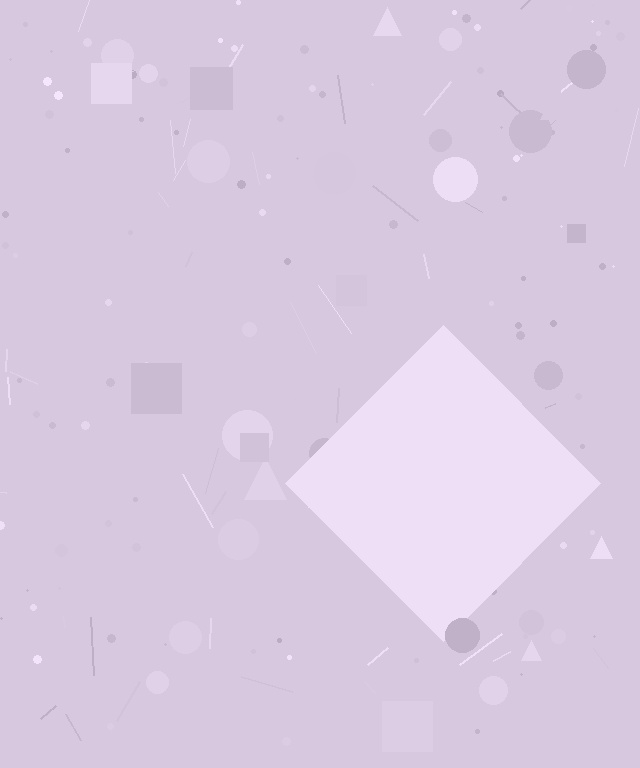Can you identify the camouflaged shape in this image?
The camouflaged shape is a diamond.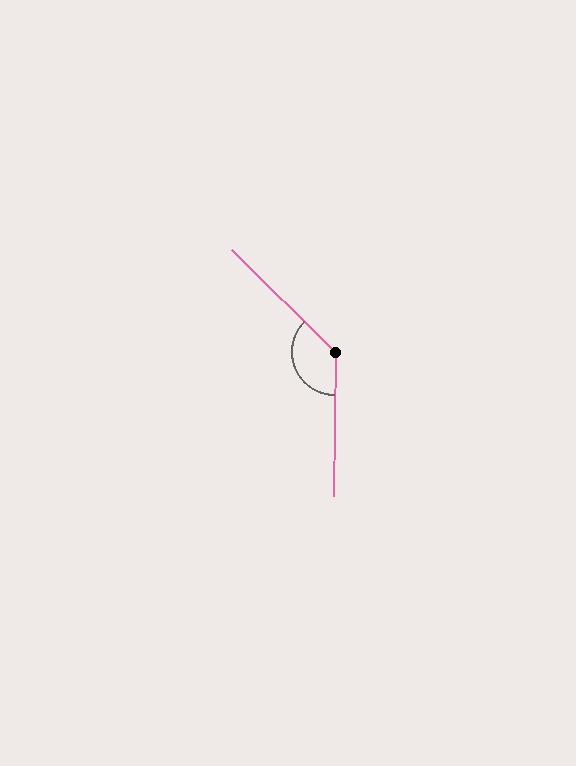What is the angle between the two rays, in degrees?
Approximately 134 degrees.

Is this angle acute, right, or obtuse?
It is obtuse.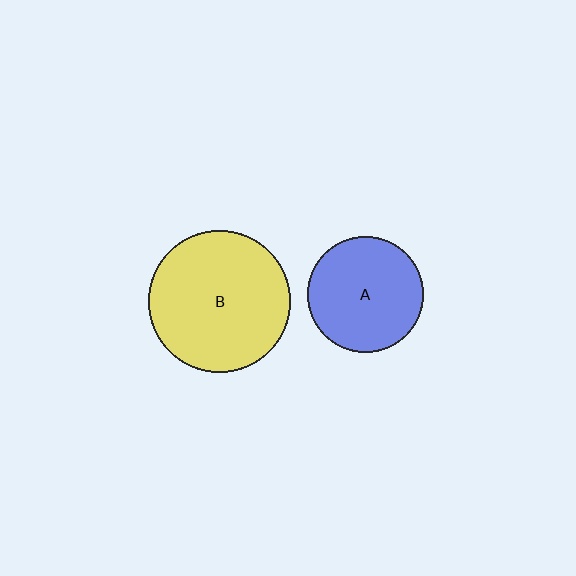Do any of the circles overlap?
No, none of the circles overlap.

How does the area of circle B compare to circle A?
Approximately 1.5 times.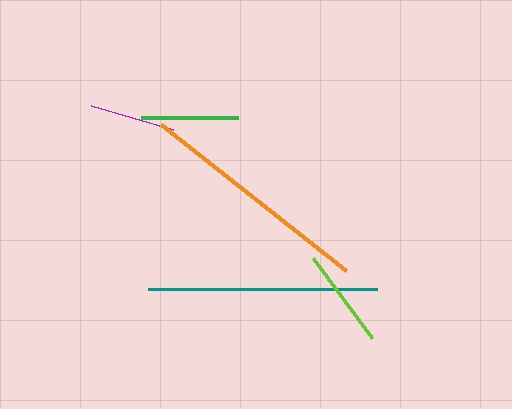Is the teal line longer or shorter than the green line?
The teal line is longer than the green line.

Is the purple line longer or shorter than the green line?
The green line is longer than the purple line.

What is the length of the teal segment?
The teal segment is approximately 229 pixels long.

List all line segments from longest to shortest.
From longest to shortest: orange, teal, lime, green, purple.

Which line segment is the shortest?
The purple line is the shortest at approximately 86 pixels.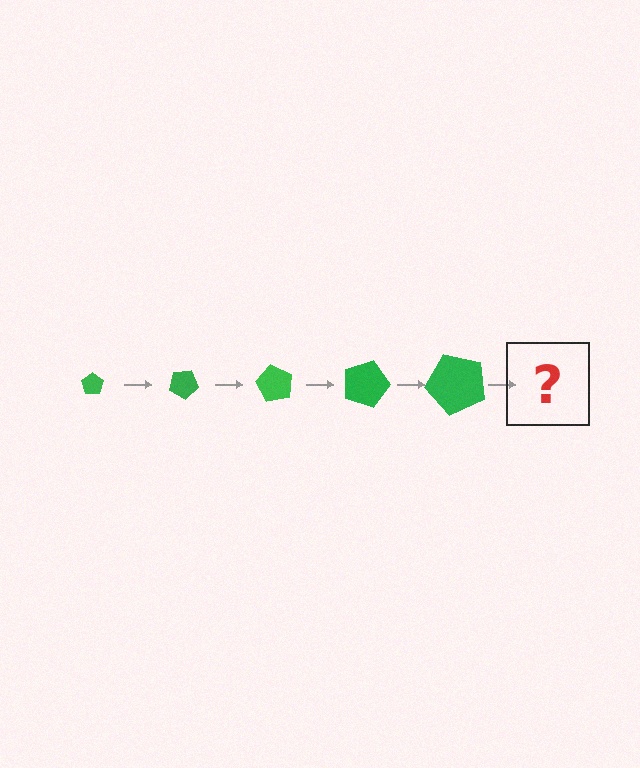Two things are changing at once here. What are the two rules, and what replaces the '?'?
The two rules are that the pentagon grows larger each step and it rotates 30 degrees each step. The '?' should be a pentagon, larger than the previous one and rotated 150 degrees from the start.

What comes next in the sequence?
The next element should be a pentagon, larger than the previous one and rotated 150 degrees from the start.